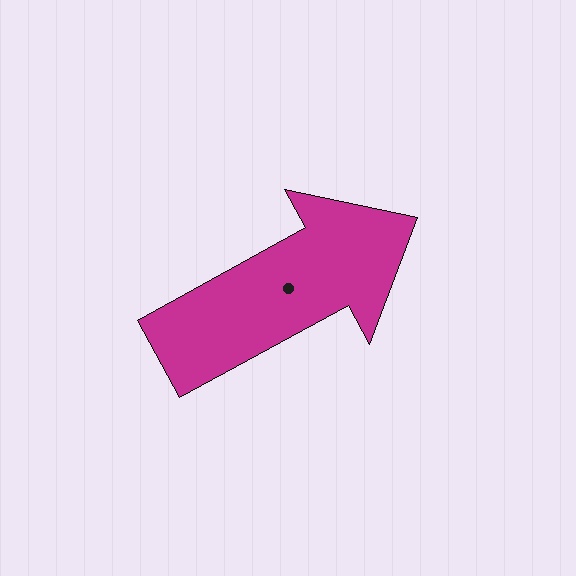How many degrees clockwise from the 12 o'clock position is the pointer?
Approximately 61 degrees.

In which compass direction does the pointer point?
Northeast.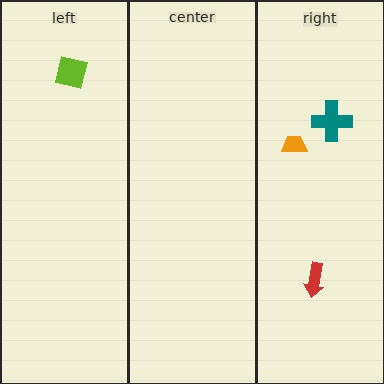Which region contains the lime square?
The left region.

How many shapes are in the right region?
3.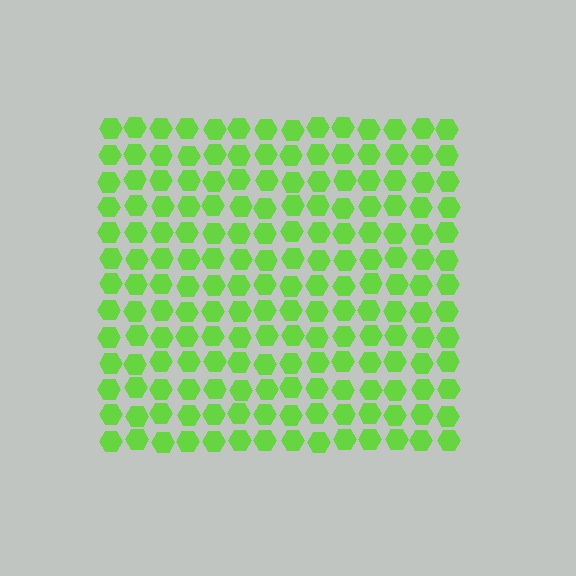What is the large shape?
The large shape is a square.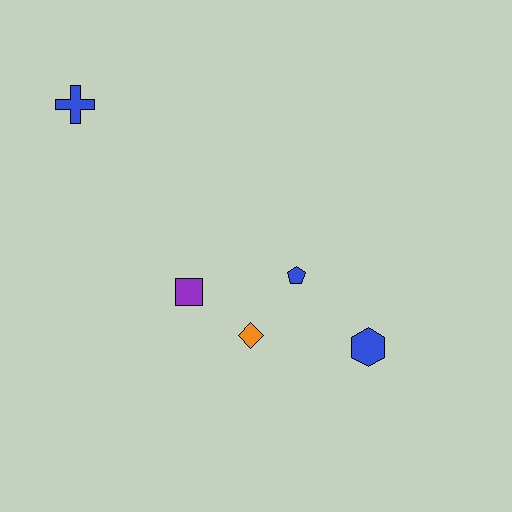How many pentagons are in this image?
There is 1 pentagon.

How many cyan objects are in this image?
There are no cyan objects.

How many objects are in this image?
There are 5 objects.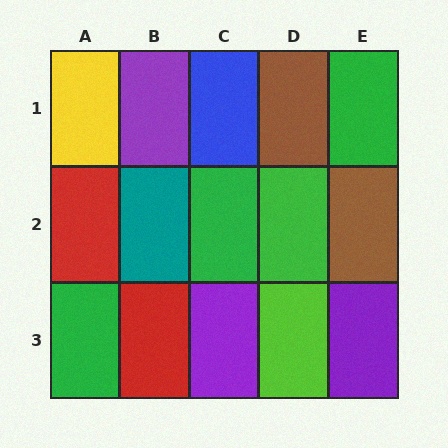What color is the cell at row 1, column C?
Blue.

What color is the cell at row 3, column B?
Red.